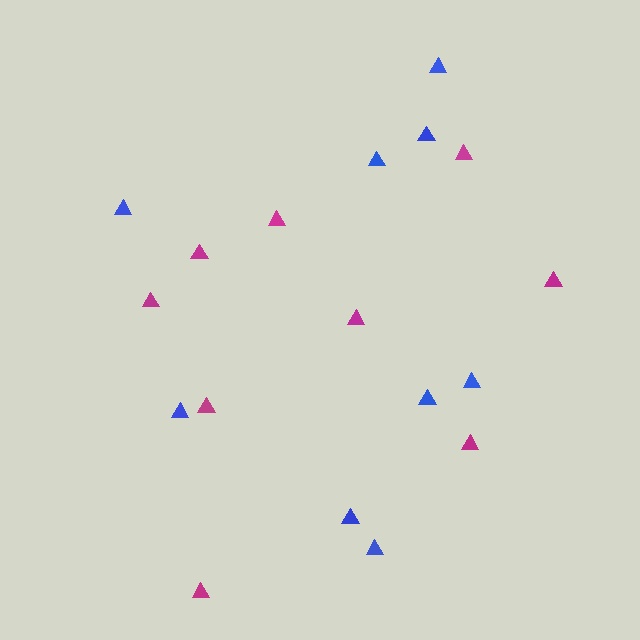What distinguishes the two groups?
There are 2 groups: one group of blue triangles (9) and one group of magenta triangles (9).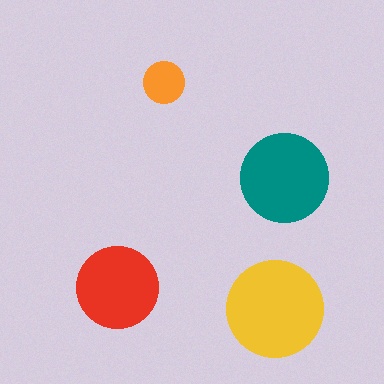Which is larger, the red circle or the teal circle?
The teal one.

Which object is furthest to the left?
The red circle is leftmost.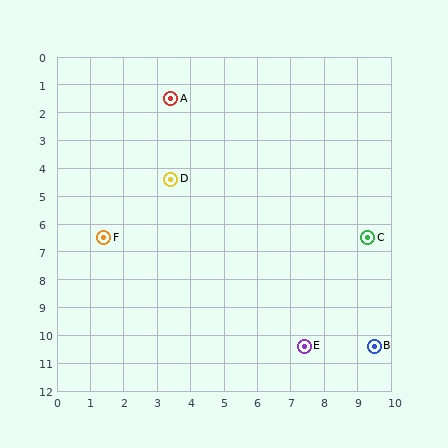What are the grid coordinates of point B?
Point B is at approximately (9.5, 10.4).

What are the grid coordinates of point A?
Point A is at approximately (3.4, 1.5).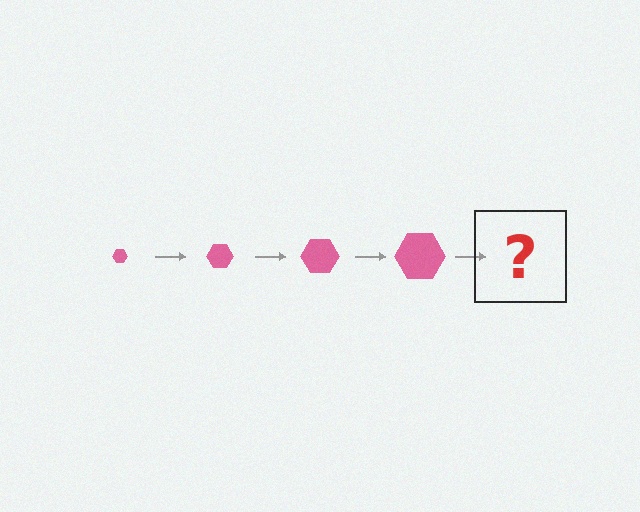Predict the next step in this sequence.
The next step is a pink hexagon, larger than the previous one.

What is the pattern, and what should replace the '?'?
The pattern is that the hexagon gets progressively larger each step. The '?' should be a pink hexagon, larger than the previous one.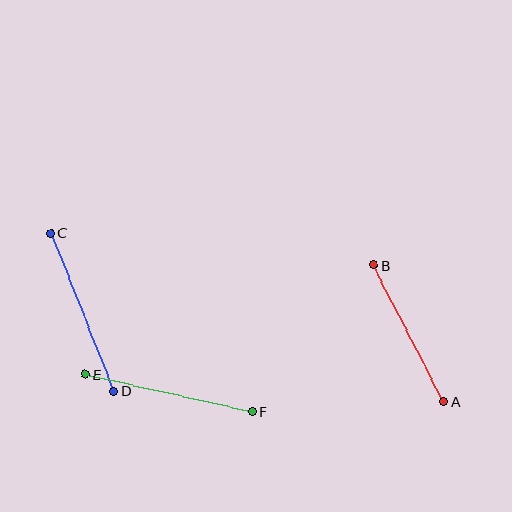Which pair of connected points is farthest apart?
Points E and F are farthest apart.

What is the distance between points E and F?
The distance is approximately 171 pixels.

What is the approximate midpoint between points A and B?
The midpoint is at approximately (409, 333) pixels.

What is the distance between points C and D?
The distance is approximately 171 pixels.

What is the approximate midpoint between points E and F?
The midpoint is at approximately (169, 393) pixels.